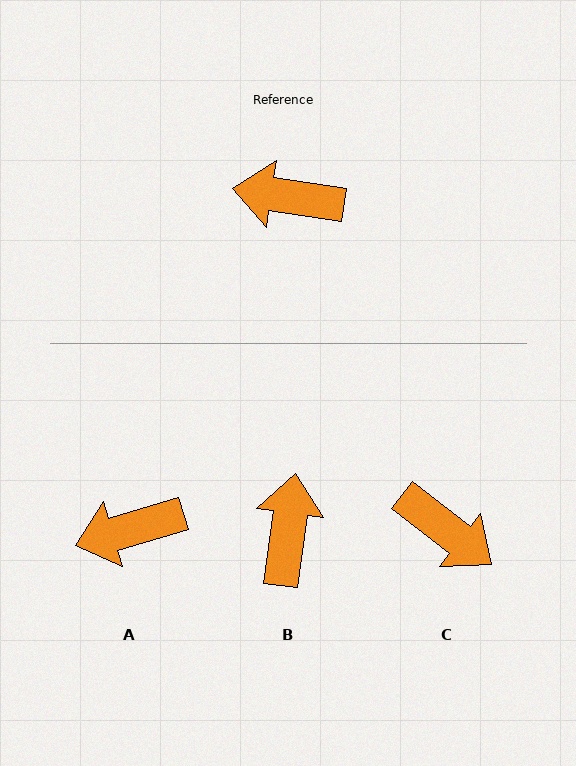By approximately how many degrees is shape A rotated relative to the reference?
Approximately 25 degrees counter-clockwise.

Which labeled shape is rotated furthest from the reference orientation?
C, about 151 degrees away.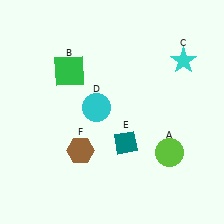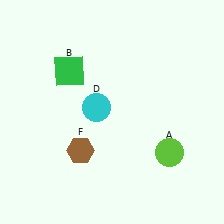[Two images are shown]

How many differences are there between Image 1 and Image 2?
There are 2 differences between the two images.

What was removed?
The cyan star (C), the teal diamond (E) were removed in Image 2.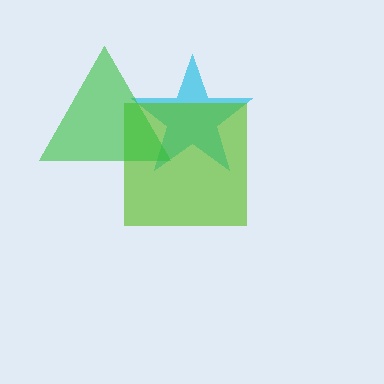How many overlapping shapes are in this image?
There are 3 overlapping shapes in the image.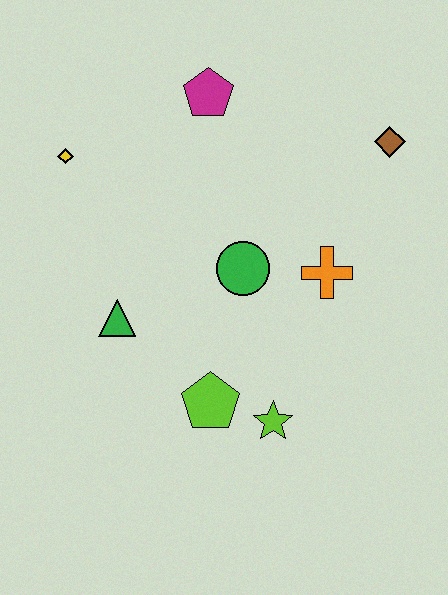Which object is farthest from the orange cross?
The yellow diamond is farthest from the orange cross.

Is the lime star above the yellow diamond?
No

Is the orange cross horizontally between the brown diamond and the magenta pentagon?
Yes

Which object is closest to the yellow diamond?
The magenta pentagon is closest to the yellow diamond.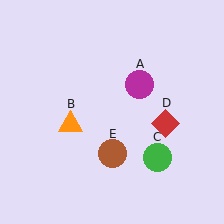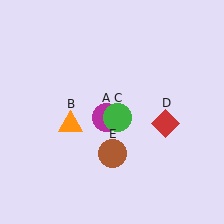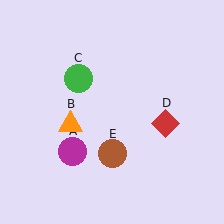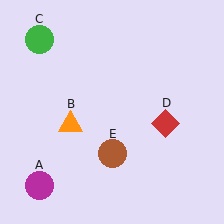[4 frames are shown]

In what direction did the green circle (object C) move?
The green circle (object C) moved up and to the left.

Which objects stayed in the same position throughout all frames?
Orange triangle (object B) and red diamond (object D) and brown circle (object E) remained stationary.